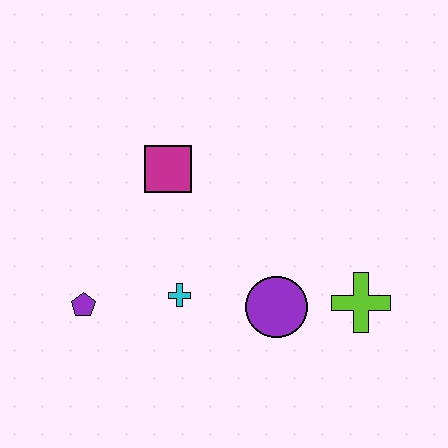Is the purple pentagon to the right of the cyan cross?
No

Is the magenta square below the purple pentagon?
No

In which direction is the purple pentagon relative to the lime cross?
The purple pentagon is to the left of the lime cross.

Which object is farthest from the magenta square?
The lime cross is farthest from the magenta square.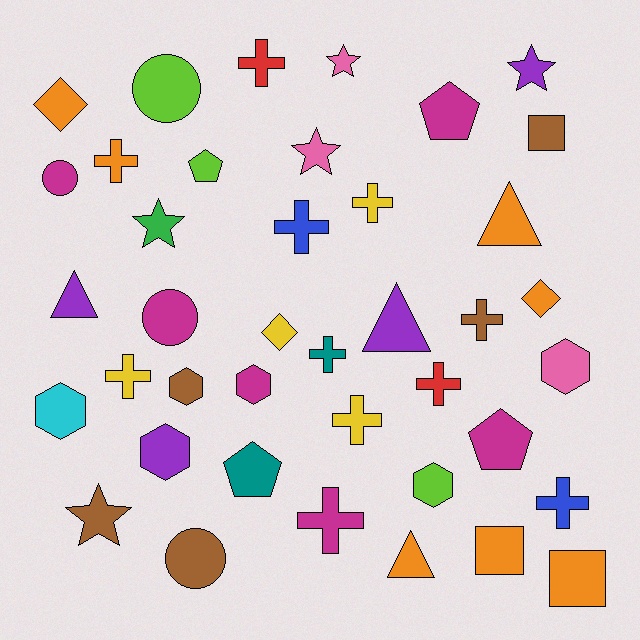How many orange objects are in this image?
There are 7 orange objects.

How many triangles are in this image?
There are 4 triangles.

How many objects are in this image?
There are 40 objects.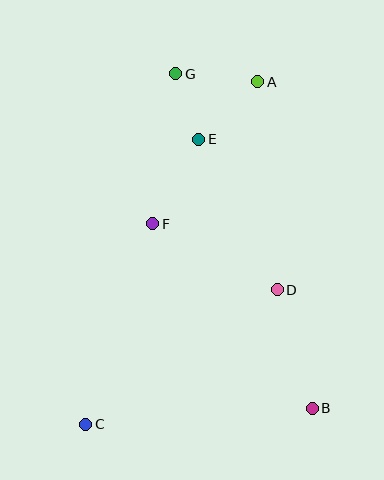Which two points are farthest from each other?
Points A and C are farthest from each other.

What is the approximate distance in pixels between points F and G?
The distance between F and G is approximately 152 pixels.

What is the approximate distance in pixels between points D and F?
The distance between D and F is approximately 141 pixels.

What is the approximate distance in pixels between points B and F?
The distance between B and F is approximately 244 pixels.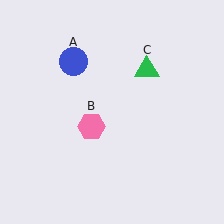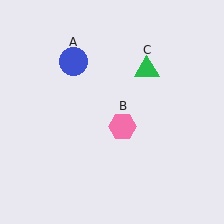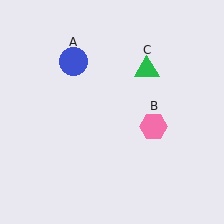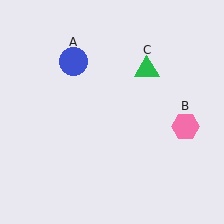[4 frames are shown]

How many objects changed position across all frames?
1 object changed position: pink hexagon (object B).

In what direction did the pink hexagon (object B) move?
The pink hexagon (object B) moved right.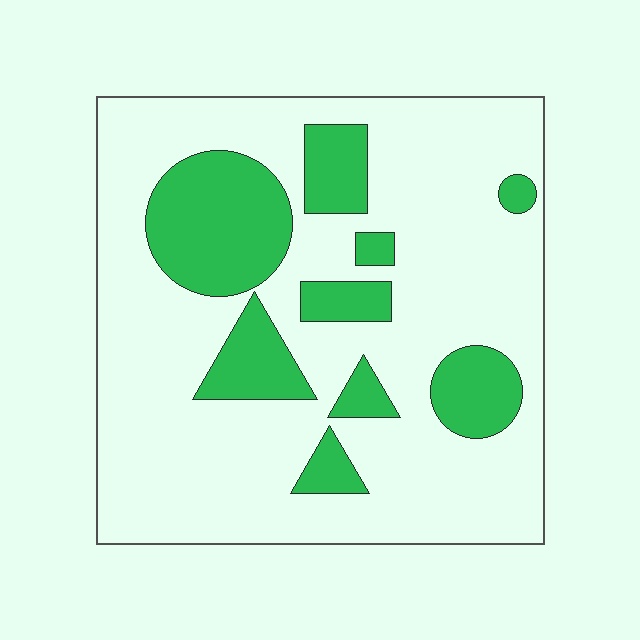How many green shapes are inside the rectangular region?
9.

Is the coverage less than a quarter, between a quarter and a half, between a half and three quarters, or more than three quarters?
Less than a quarter.